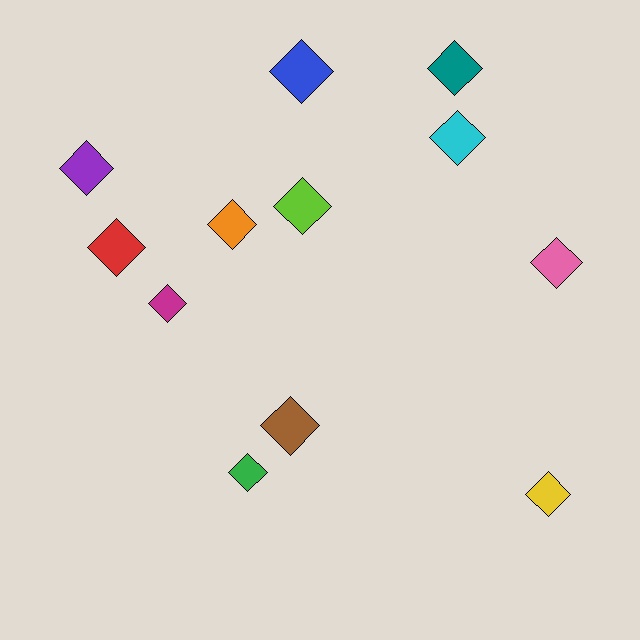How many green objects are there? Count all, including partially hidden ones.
There is 1 green object.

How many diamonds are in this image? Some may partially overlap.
There are 12 diamonds.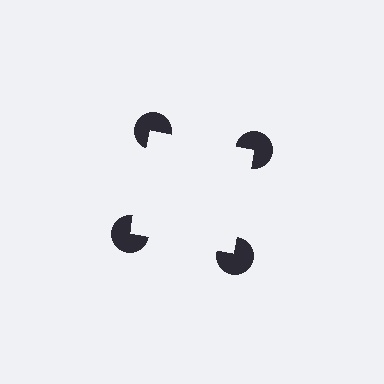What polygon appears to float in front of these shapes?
An illusory square — its edges are inferred from the aligned wedge cuts in the pac-man discs, not physically drawn.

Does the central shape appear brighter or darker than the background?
It typically appears slightly brighter than the background, even though no actual brightness change is drawn.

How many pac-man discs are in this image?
There are 4 — one at each vertex of the illusory square.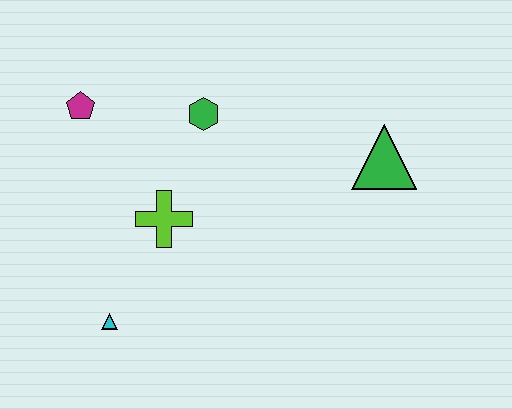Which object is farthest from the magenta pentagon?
The green triangle is farthest from the magenta pentagon.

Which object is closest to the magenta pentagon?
The green hexagon is closest to the magenta pentagon.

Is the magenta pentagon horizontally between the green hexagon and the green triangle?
No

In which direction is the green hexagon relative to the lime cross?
The green hexagon is above the lime cross.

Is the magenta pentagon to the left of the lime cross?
Yes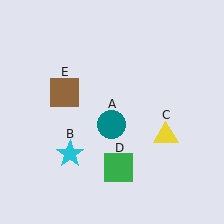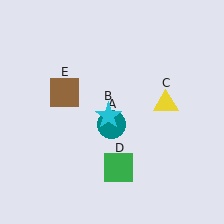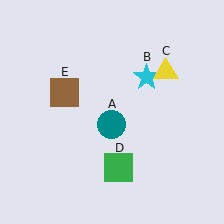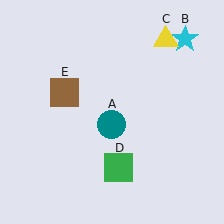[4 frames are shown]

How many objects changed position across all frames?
2 objects changed position: cyan star (object B), yellow triangle (object C).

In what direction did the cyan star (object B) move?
The cyan star (object B) moved up and to the right.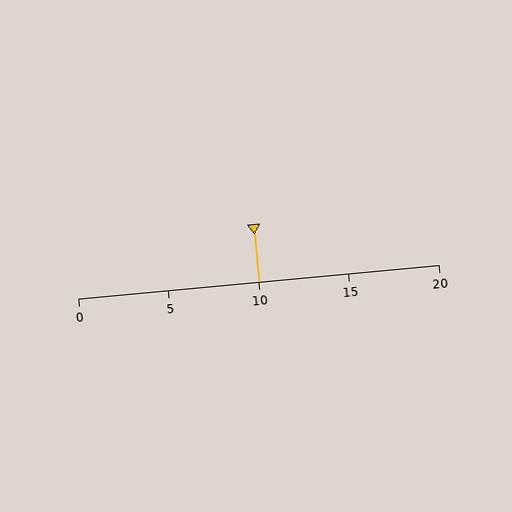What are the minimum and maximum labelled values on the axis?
The axis runs from 0 to 20.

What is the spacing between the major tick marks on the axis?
The major ticks are spaced 5 apart.